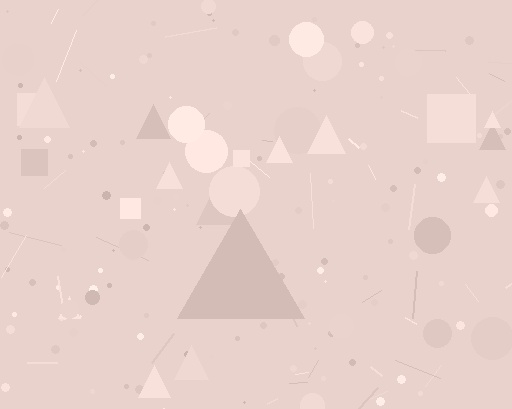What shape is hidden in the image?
A triangle is hidden in the image.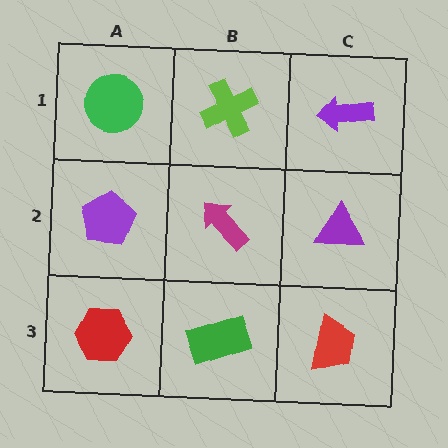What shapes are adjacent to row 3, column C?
A purple triangle (row 2, column C), a green rectangle (row 3, column B).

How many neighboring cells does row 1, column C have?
2.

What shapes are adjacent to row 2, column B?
A lime cross (row 1, column B), a green rectangle (row 3, column B), a purple pentagon (row 2, column A), a purple triangle (row 2, column C).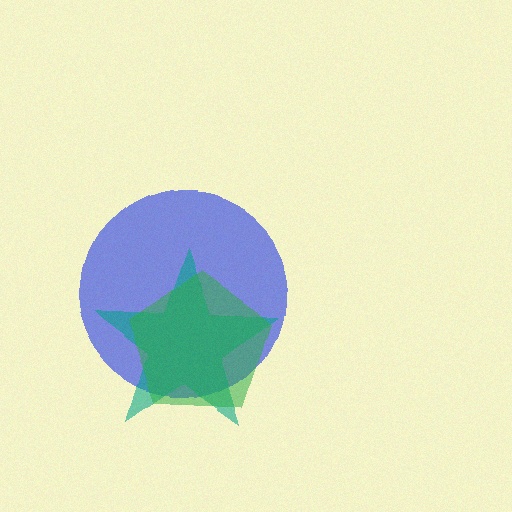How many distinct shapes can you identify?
There are 3 distinct shapes: a blue circle, a teal star, a green pentagon.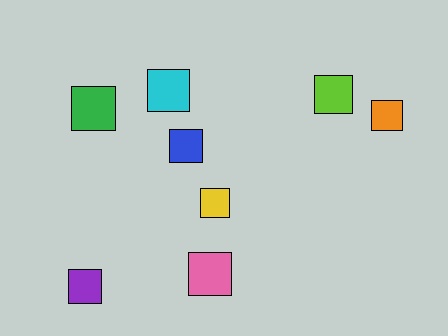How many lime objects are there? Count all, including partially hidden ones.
There is 1 lime object.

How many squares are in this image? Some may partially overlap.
There are 8 squares.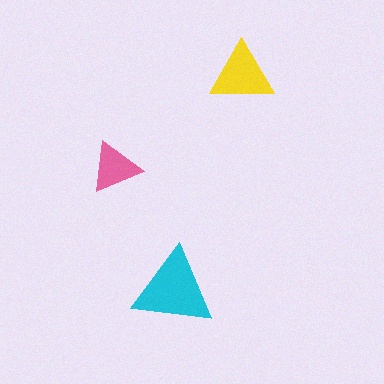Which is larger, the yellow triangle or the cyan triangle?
The cyan one.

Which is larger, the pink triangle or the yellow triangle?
The yellow one.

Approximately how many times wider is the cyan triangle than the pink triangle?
About 1.5 times wider.